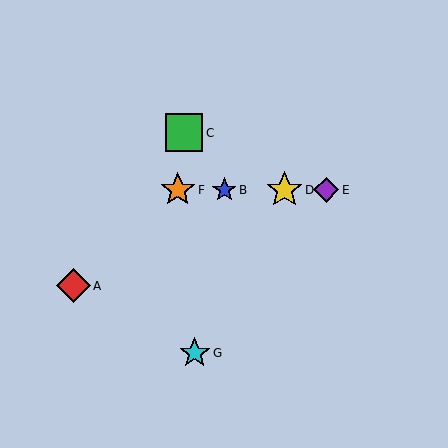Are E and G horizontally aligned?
No, E is at y≈190 and G is at y≈353.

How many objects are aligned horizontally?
4 objects (B, D, E, F) are aligned horizontally.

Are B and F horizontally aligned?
Yes, both are at y≈190.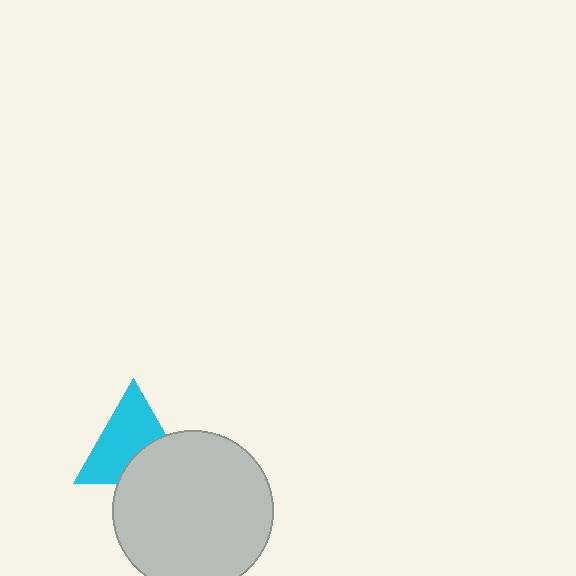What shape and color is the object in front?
The object in front is a light gray circle.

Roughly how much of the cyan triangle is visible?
Most of it is visible (roughly 65%).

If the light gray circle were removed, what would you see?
You would see the complete cyan triangle.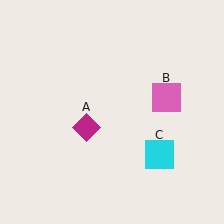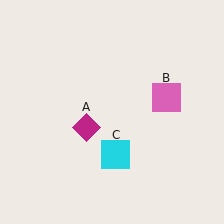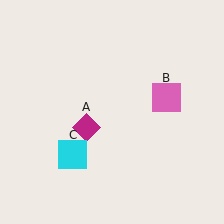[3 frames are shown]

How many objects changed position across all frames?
1 object changed position: cyan square (object C).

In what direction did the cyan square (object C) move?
The cyan square (object C) moved left.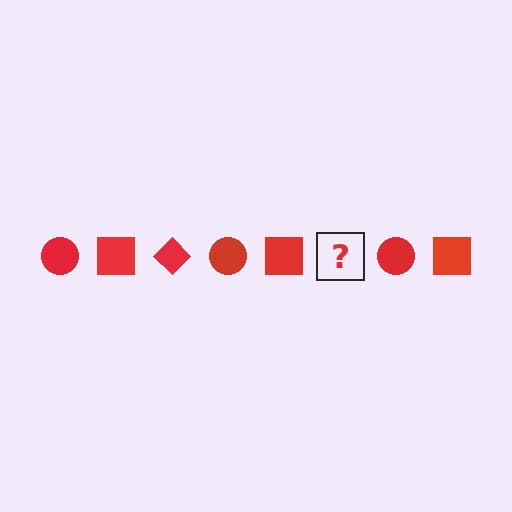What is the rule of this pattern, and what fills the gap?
The rule is that the pattern cycles through circle, square, diamond shapes in red. The gap should be filled with a red diamond.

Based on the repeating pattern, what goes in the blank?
The blank should be a red diamond.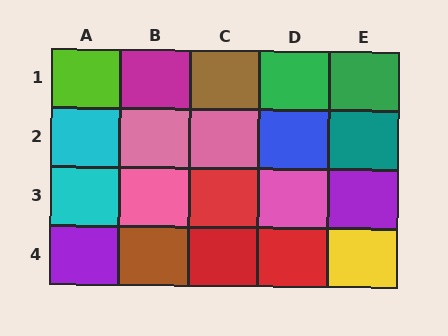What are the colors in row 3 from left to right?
Cyan, pink, red, pink, purple.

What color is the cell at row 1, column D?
Green.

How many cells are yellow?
1 cell is yellow.